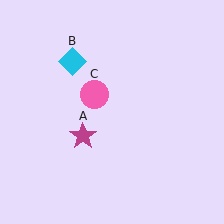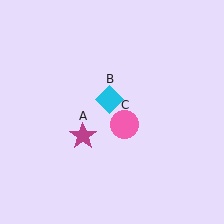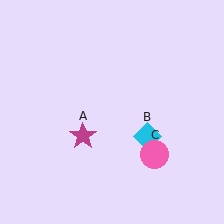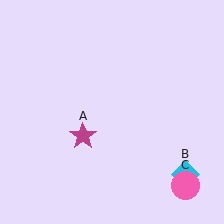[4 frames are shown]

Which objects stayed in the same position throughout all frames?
Magenta star (object A) remained stationary.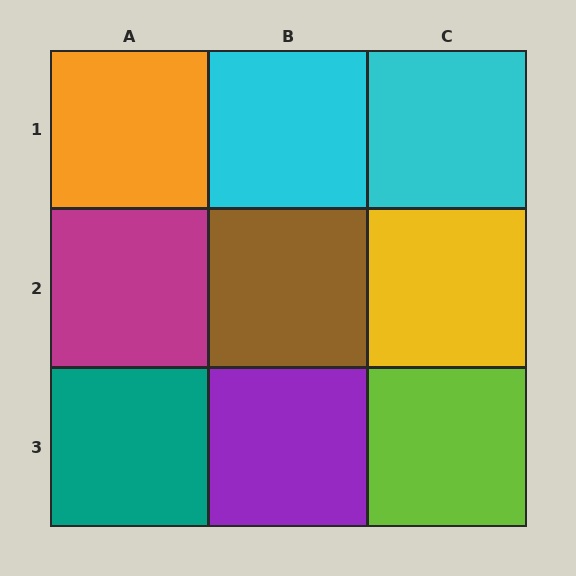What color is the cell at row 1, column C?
Cyan.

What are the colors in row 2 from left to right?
Magenta, brown, yellow.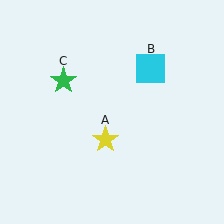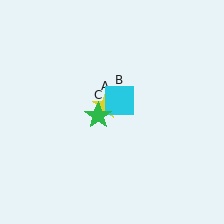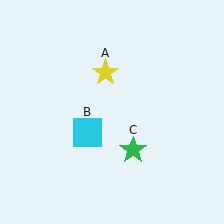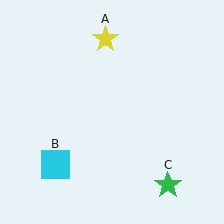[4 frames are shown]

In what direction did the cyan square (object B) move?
The cyan square (object B) moved down and to the left.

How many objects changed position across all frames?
3 objects changed position: yellow star (object A), cyan square (object B), green star (object C).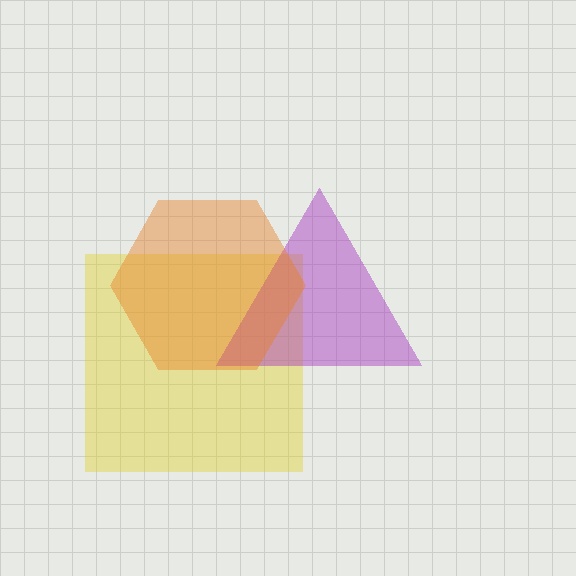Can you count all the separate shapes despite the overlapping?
Yes, there are 3 separate shapes.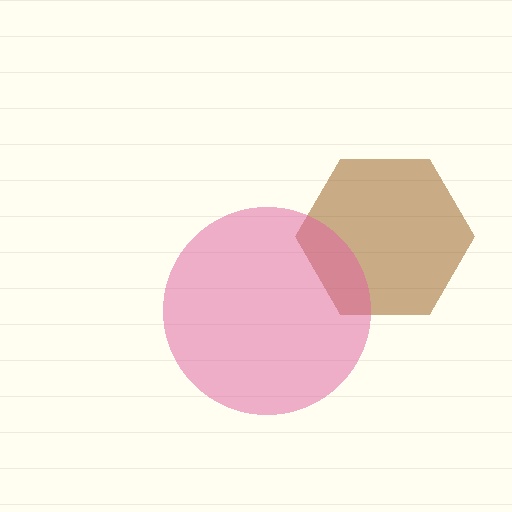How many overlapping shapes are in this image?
There are 2 overlapping shapes in the image.